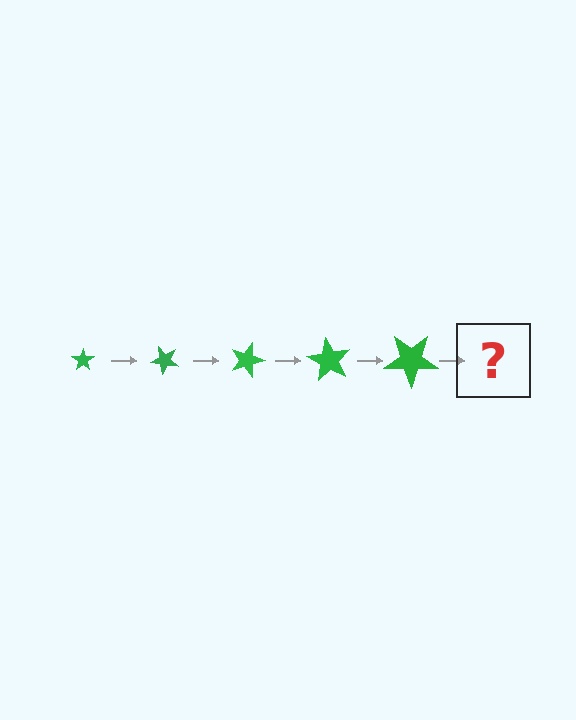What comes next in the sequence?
The next element should be a star, larger than the previous one and rotated 225 degrees from the start.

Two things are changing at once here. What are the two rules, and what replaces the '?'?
The two rules are that the star grows larger each step and it rotates 45 degrees each step. The '?' should be a star, larger than the previous one and rotated 225 degrees from the start.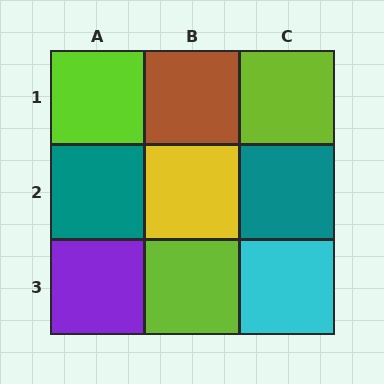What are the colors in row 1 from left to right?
Lime, brown, lime.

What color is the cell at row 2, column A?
Teal.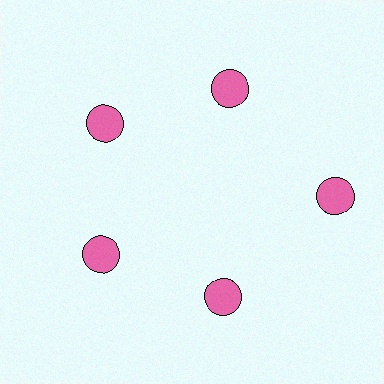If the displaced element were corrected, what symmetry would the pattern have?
It would have 5-fold rotational symmetry — the pattern would map onto itself every 72 degrees.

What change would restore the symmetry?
The symmetry would be restored by moving it inward, back onto the ring so that all 5 circles sit at equal angles and equal distance from the center.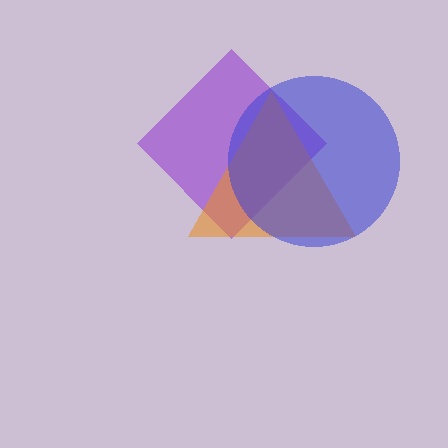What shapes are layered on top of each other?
The layered shapes are: a purple diamond, an orange triangle, a blue circle.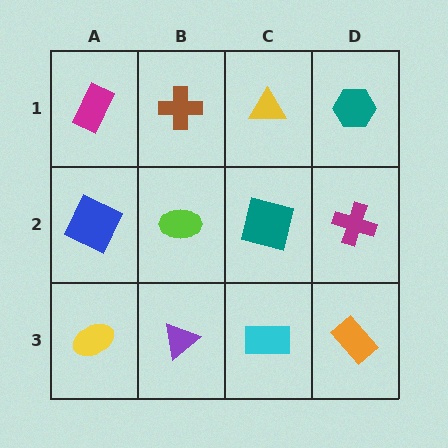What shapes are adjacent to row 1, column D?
A magenta cross (row 2, column D), a yellow triangle (row 1, column C).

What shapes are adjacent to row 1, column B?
A lime ellipse (row 2, column B), a magenta rectangle (row 1, column A), a yellow triangle (row 1, column C).